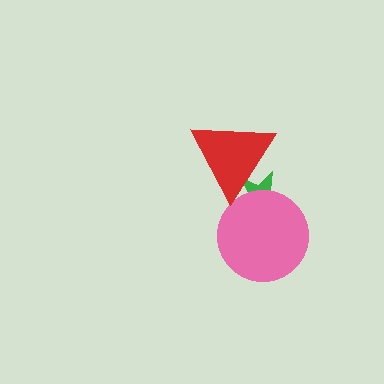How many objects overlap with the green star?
2 objects overlap with the green star.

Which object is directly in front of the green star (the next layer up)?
The pink circle is directly in front of the green star.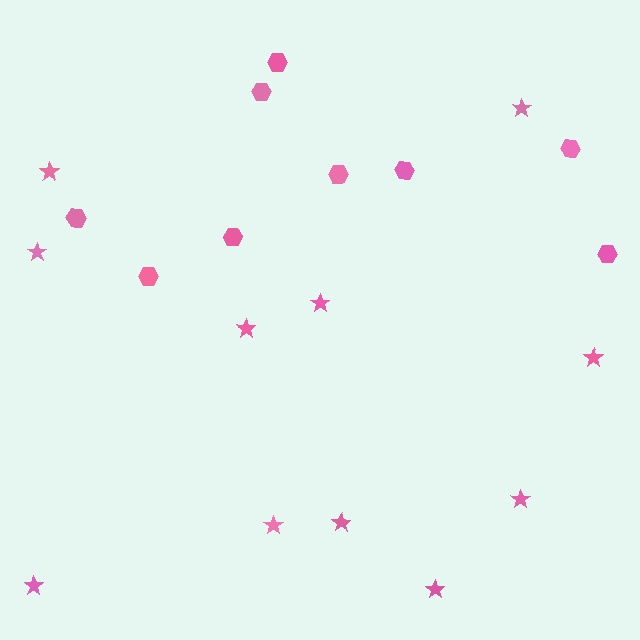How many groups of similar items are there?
There are 2 groups: one group of stars (11) and one group of hexagons (9).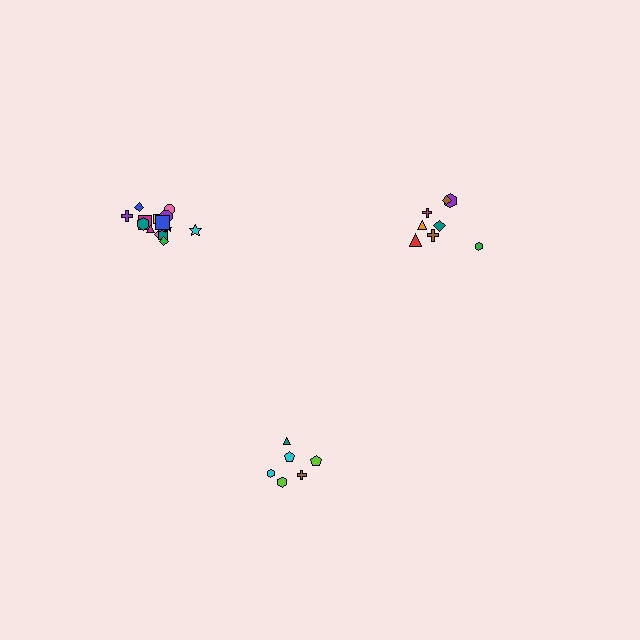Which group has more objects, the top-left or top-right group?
The top-left group.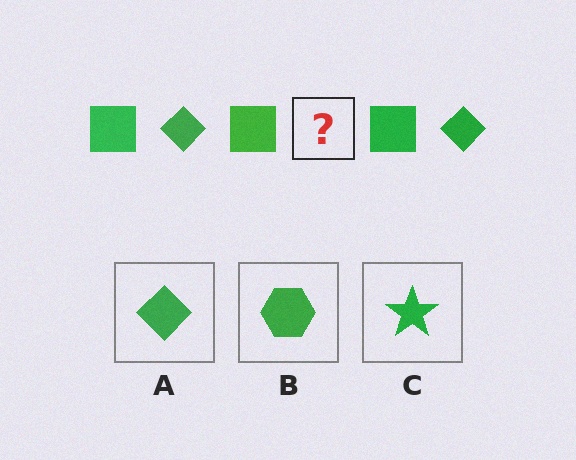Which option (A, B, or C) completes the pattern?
A.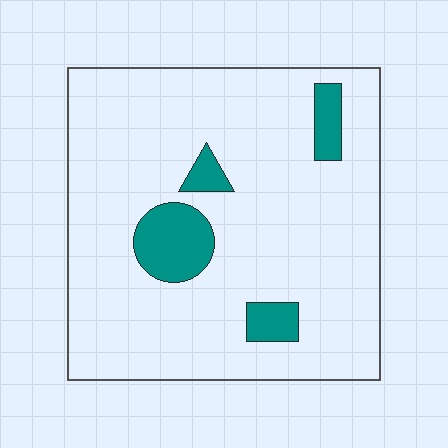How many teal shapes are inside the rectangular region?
4.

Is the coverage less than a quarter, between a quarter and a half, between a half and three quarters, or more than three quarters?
Less than a quarter.